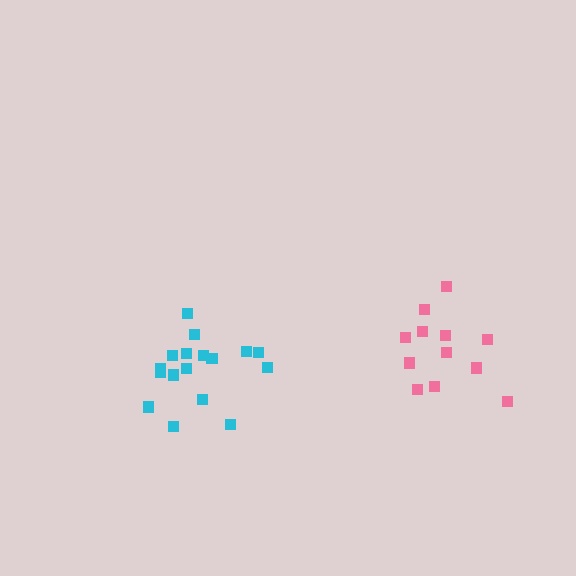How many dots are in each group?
Group 1: 12 dots, Group 2: 17 dots (29 total).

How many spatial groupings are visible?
There are 2 spatial groupings.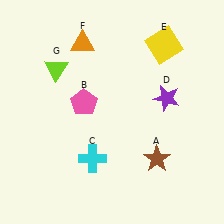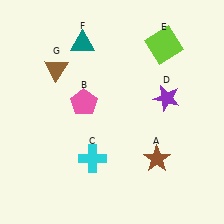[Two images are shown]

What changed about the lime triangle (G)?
In Image 1, G is lime. In Image 2, it changed to brown.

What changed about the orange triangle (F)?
In Image 1, F is orange. In Image 2, it changed to teal.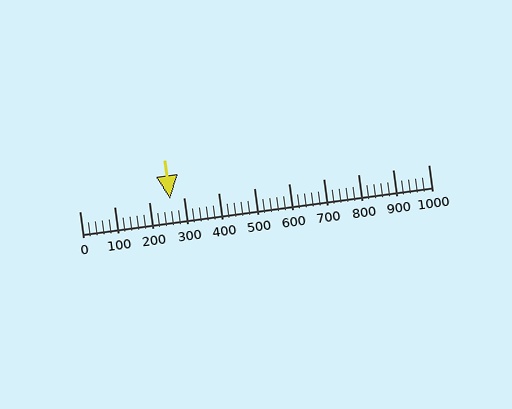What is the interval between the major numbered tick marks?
The major tick marks are spaced 100 units apart.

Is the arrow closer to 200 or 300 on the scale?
The arrow is closer to 300.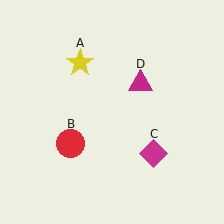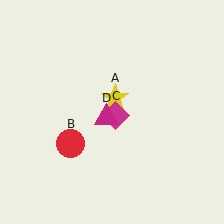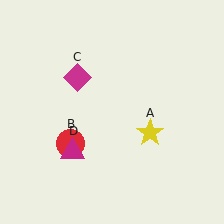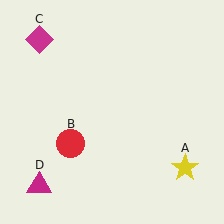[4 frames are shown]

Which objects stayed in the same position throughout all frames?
Red circle (object B) remained stationary.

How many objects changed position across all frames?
3 objects changed position: yellow star (object A), magenta diamond (object C), magenta triangle (object D).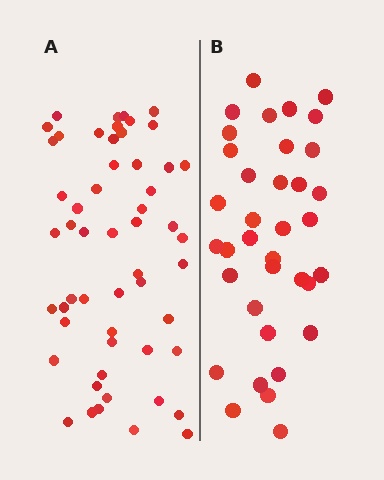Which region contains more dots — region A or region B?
Region A (the left region) has more dots.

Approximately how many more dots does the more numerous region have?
Region A has approximately 20 more dots than region B.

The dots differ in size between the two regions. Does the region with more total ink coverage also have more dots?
No. Region B has more total ink coverage because its dots are larger, but region A actually contains more individual dots. Total area can be misleading — the number of items is what matters here.